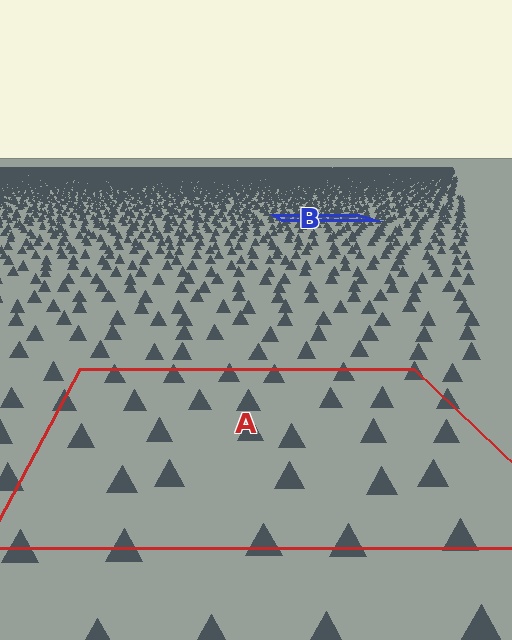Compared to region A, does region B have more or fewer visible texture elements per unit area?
Region B has more texture elements per unit area — they are packed more densely because it is farther away.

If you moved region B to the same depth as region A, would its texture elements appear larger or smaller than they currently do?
They would appear larger. At a closer depth, the same texture elements are projected at a bigger on-screen size.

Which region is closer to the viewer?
Region A is closer. The texture elements there are larger and more spread out.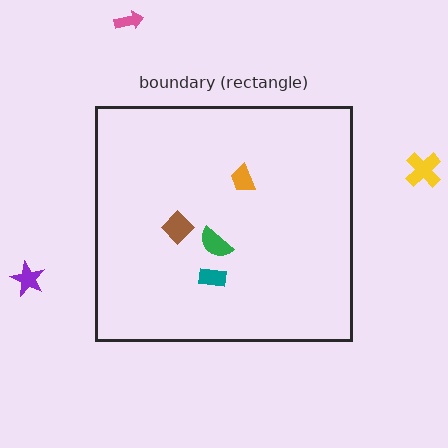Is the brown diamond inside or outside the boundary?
Inside.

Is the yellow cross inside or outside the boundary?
Outside.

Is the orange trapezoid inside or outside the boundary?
Inside.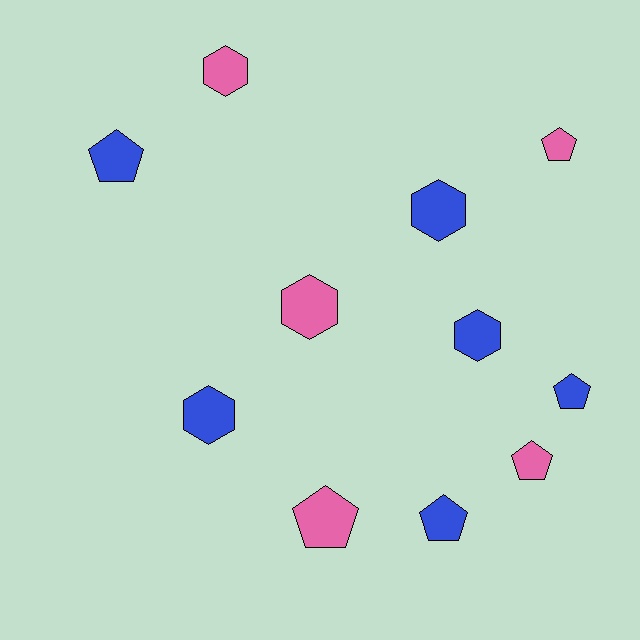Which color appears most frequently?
Blue, with 6 objects.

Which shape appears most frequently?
Pentagon, with 6 objects.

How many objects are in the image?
There are 11 objects.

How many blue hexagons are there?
There are 3 blue hexagons.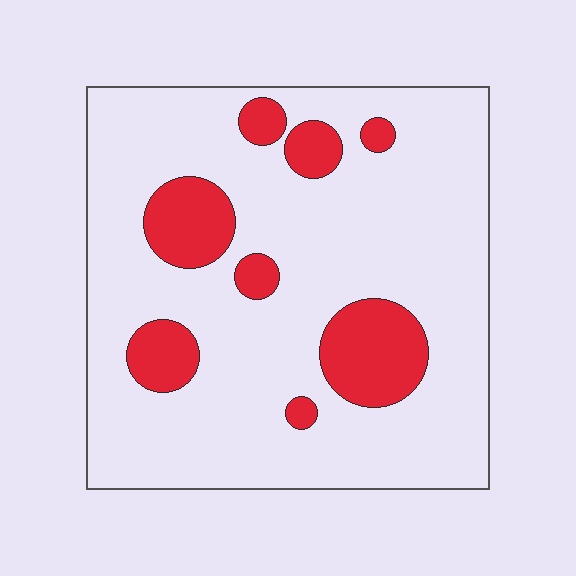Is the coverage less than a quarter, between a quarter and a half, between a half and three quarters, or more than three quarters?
Less than a quarter.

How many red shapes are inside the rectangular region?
8.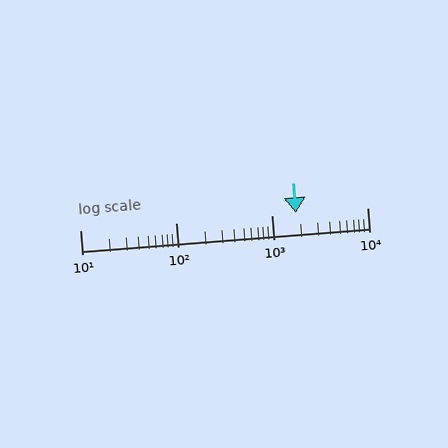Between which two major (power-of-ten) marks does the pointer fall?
The pointer is between 1000 and 10000.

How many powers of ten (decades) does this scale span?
The scale spans 3 decades, from 10 to 10000.